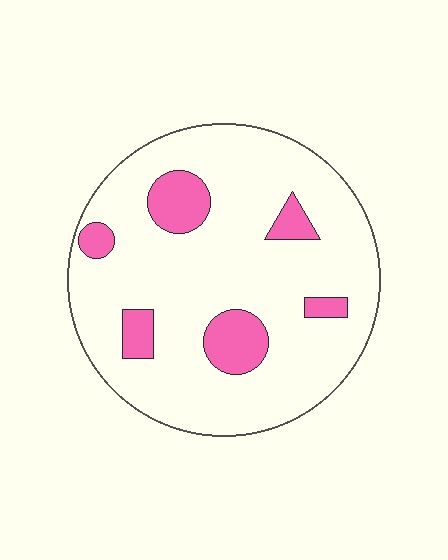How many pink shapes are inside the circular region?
6.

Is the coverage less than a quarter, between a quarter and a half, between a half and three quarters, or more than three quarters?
Less than a quarter.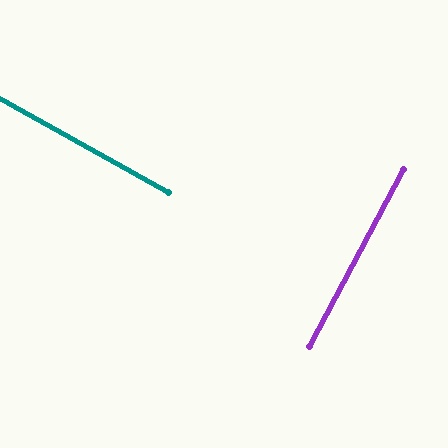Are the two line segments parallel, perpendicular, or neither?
Perpendicular — they meet at approximately 89°.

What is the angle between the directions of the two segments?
Approximately 89 degrees.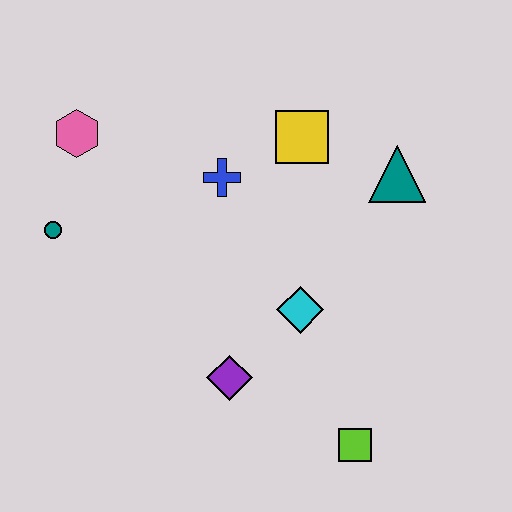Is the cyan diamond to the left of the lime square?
Yes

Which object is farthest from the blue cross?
The lime square is farthest from the blue cross.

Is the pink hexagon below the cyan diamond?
No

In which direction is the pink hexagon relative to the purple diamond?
The pink hexagon is above the purple diamond.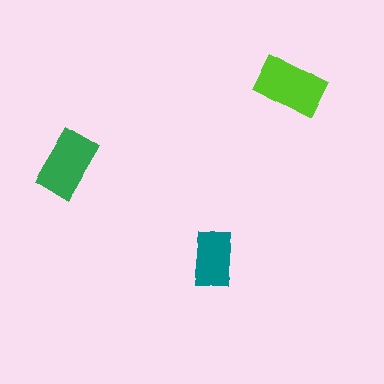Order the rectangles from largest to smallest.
the lime one, the green one, the teal one.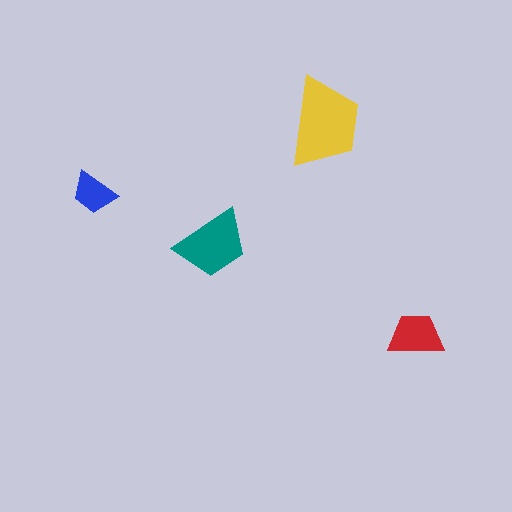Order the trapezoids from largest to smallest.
the yellow one, the teal one, the red one, the blue one.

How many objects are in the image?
There are 4 objects in the image.